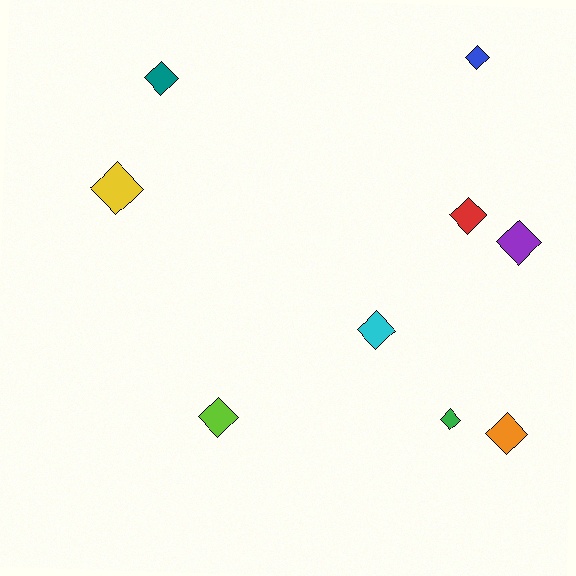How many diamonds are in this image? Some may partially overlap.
There are 9 diamonds.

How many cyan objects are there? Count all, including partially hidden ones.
There is 1 cyan object.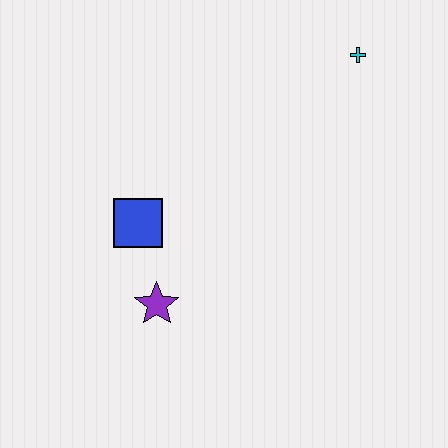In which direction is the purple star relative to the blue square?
The purple star is below the blue square.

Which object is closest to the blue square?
The purple star is closest to the blue square.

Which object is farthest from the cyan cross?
The purple star is farthest from the cyan cross.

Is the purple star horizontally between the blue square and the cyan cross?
Yes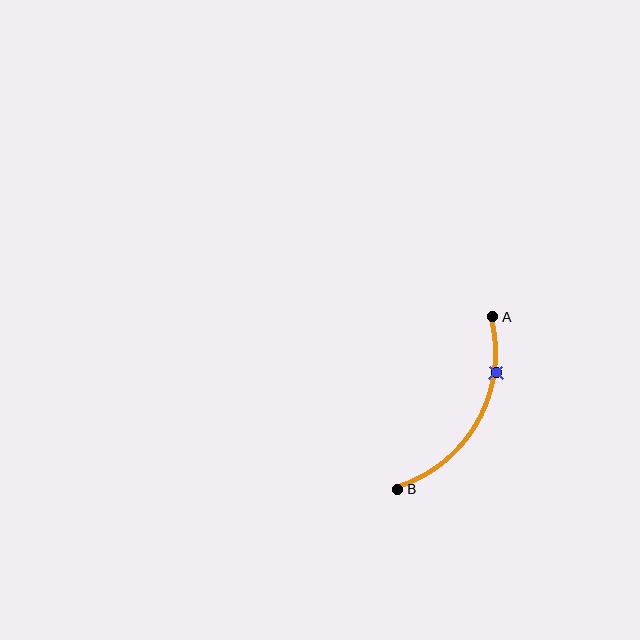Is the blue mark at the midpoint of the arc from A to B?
No. The blue mark lies on the arc but is closer to endpoint A. The arc midpoint would be at the point on the curve equidistant along the arc from both A and B.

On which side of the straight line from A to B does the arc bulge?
The arc bulges to the right of the straight line connecting A and B.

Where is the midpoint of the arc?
The arc midpoint is the point on the curve farthest from the straight line joining A and B. It sits to the right of that line.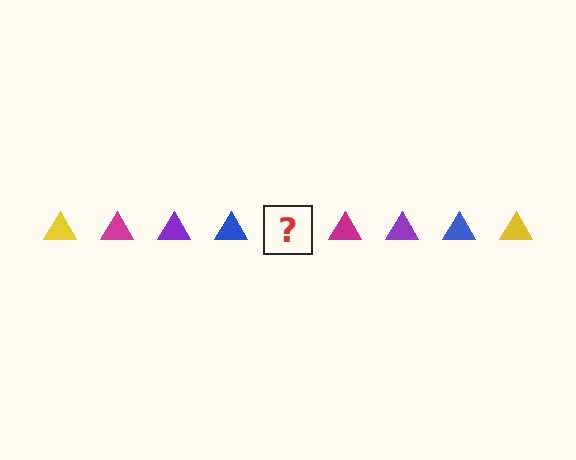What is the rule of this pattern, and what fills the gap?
The rule is that the pattern cycles through yellow, magenta, purple, blue triangles. The gap should be filled with a yellow triangle.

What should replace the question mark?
The question mark should be replaced with a yellow triangle.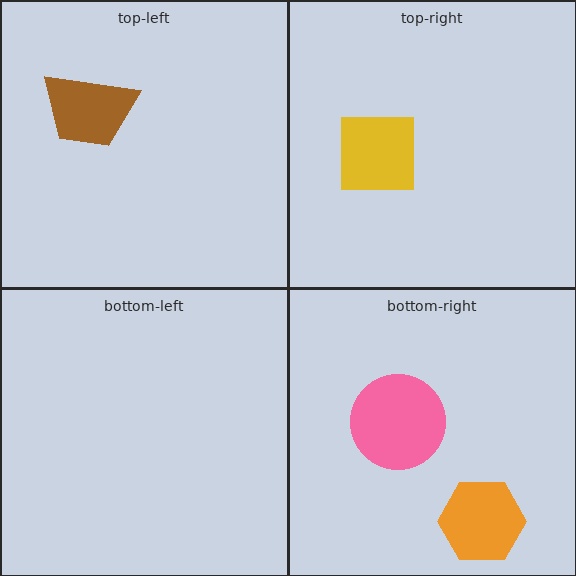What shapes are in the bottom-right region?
The pink circle, the orange hexagon.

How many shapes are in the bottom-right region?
2.